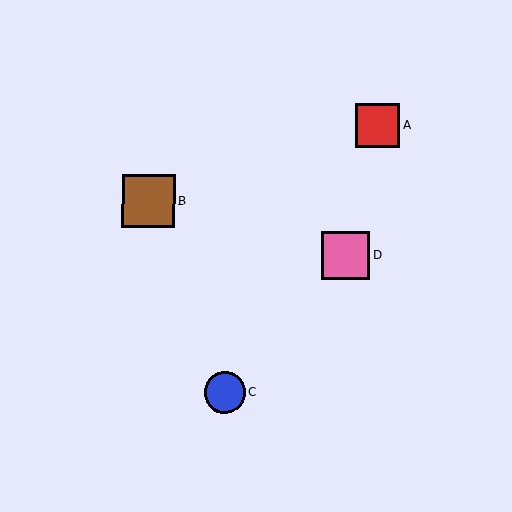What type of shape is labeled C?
Shape C is a blue circle.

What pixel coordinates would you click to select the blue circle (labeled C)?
Click at (224, 392) to select the blue circle C.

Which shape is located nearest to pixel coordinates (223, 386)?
The blue circle (labeled C) at (224, 392) is nearest to that location.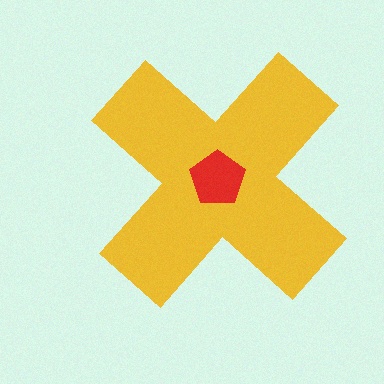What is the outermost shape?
The yellow cross.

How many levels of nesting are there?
2.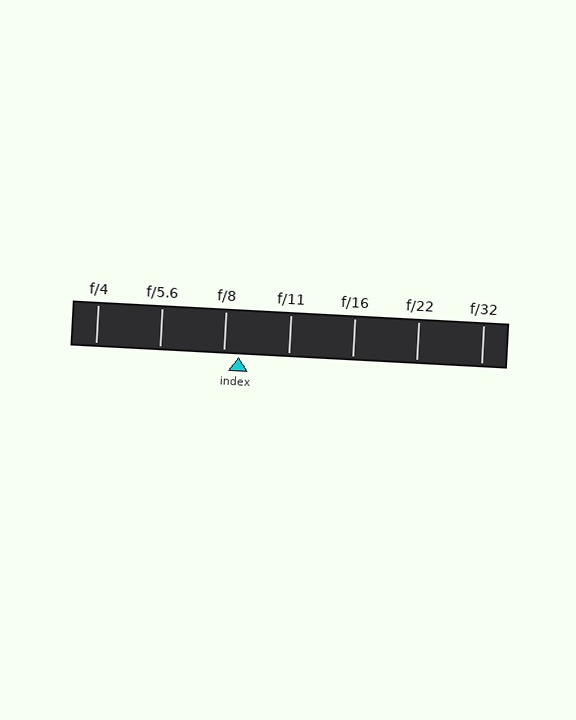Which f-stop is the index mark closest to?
The index mark is closest to f/8.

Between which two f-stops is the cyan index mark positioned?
The index mark is between f/8 and f/11.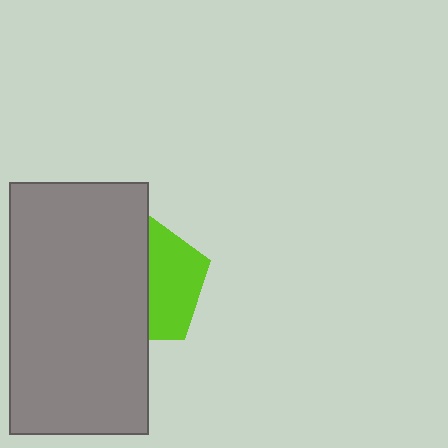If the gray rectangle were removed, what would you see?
You would see the complete lime pentagon.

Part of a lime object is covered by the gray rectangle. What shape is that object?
It is a pentagon.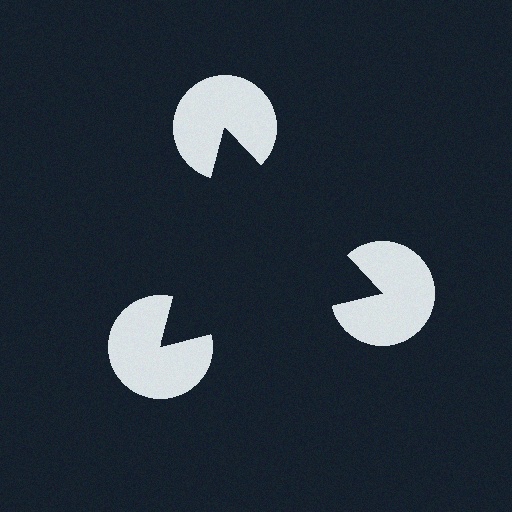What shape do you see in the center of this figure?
An illusory triangle — its edges are inferred from the aligned wedge cuts in the pac-man discs, not physically drawn.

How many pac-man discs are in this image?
There are 3 — one at each vertex of the illusory triangle.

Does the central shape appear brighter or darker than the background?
It typically appears slightly darker than the background, even though no actual brightness change is drawn.